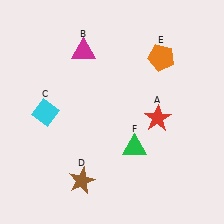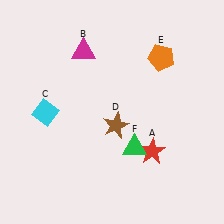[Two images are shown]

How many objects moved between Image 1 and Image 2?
2 objects moved between the two images.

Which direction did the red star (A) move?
The red star (A) moved down.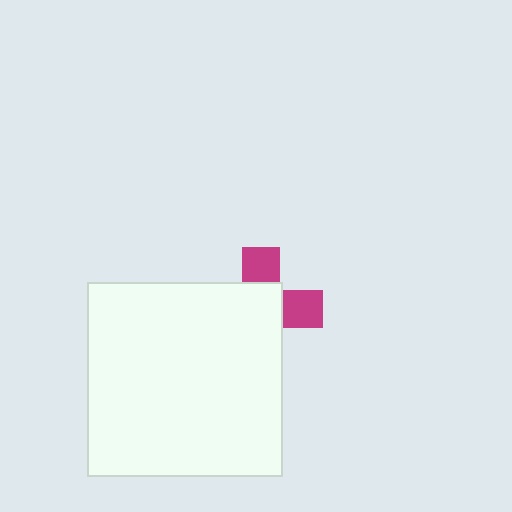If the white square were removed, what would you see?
You would see the complete magenta cross.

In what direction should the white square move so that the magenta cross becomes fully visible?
The white square should move toward the lower-left. That is the shortest direction to clear the overlap and leave the magenta cross fully visible.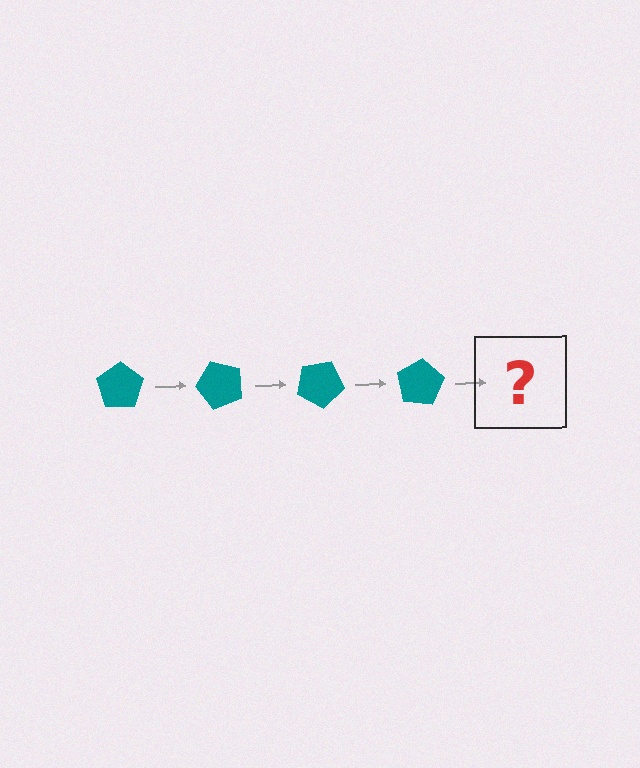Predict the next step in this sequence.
The next step is a teal pentagon rotated 200 degrees.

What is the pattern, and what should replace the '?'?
The pattern is that the pentagon rotates 50 degrees each step. The '?' should be a teal pentagon rotated 200 degrees.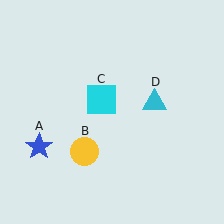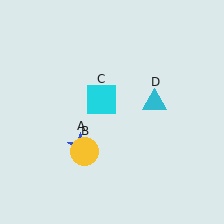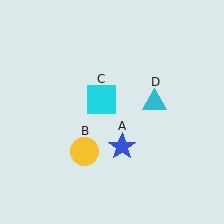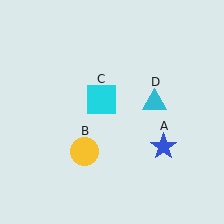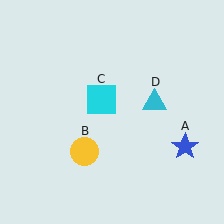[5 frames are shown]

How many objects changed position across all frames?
1 object changed position: blue star (object A).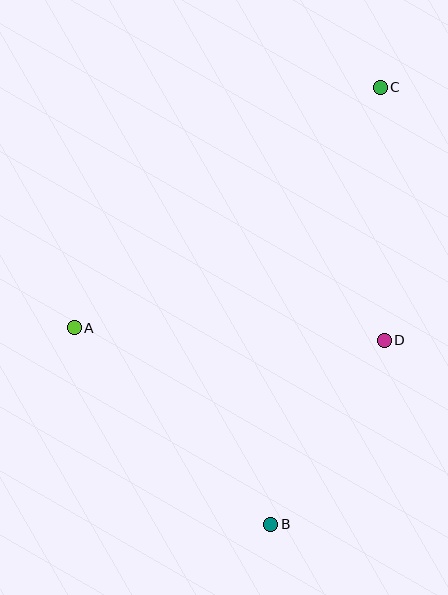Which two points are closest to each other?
Points B and D are closest to each other.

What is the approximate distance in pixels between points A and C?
The distance between A and C is approximately 389 pixels.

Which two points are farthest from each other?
Points B and C are farthest from each other.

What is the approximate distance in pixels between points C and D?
The distance between C and D is approximately 253 pixels.